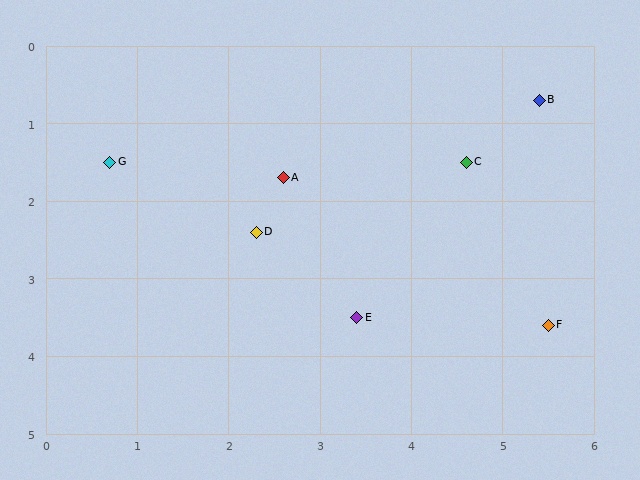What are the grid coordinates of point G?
Point G is at approximately (0.7, 1.5).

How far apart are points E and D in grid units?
Points E and D are about 1.6 grid units apart.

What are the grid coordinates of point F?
Point F is at approximately (5.5, 3.6).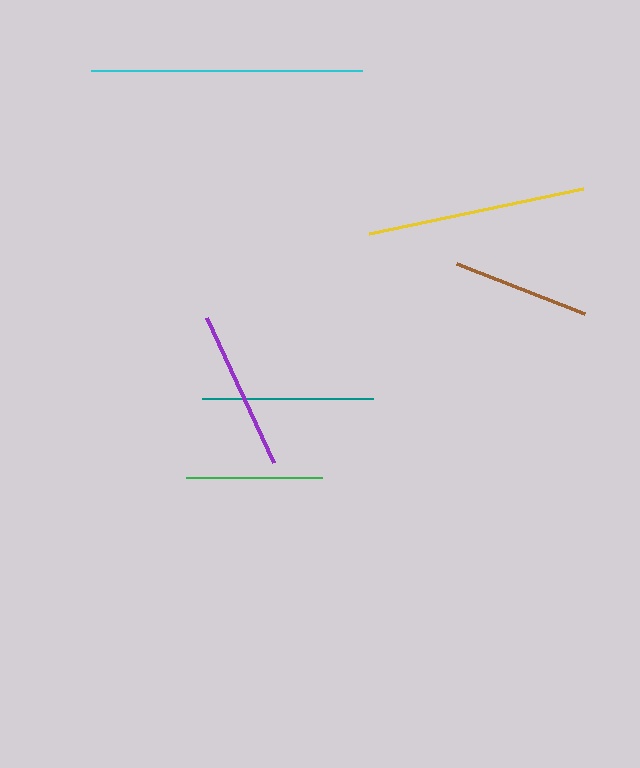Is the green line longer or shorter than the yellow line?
The yellow line is longer than the green line.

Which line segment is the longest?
The cyan line is the longest at approximately 271 pixels.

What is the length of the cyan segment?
The cyan segment is approximately 271 pixels long.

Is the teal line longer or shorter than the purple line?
The teal line is longer than the purple line.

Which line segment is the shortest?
The green line is the shortest at approximately 136 pixels.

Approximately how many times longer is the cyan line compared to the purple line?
The cyan line is approximately 1.7 times the length of the purple line.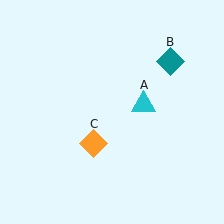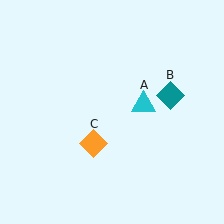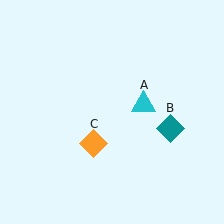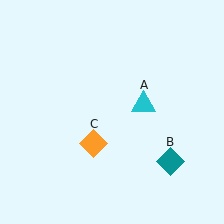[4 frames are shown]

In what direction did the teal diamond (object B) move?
The teal diamond (object B) moved down.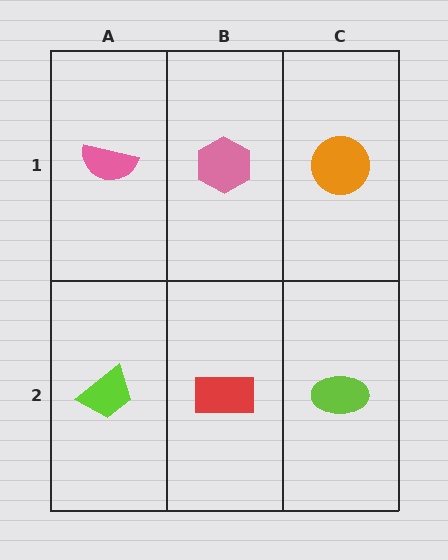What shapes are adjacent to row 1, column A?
A lime trapezoid (row 2, column A), a pink hexagon (row 1, column B).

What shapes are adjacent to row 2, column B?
A pink hexagon (row 1, column B), a lime trapezoid (row 2, column A), a lime ellipse (row 2, column C).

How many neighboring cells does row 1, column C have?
2.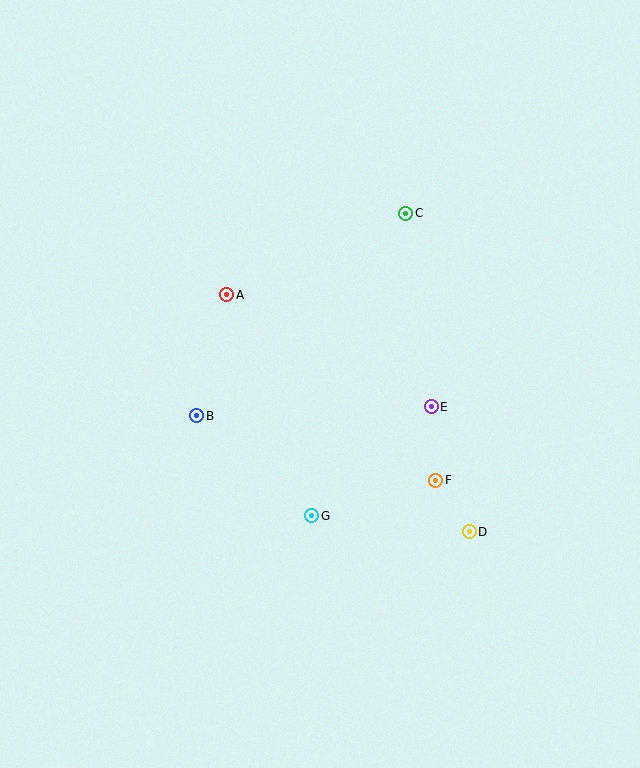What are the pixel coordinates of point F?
Point F is at (435, 480).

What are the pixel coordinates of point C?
Point C is at (406, 213).